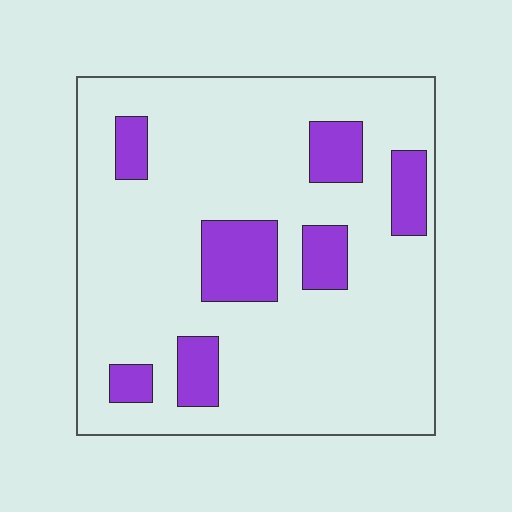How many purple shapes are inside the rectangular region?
7.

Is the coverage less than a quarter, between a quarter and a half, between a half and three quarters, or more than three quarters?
Less than a quarter.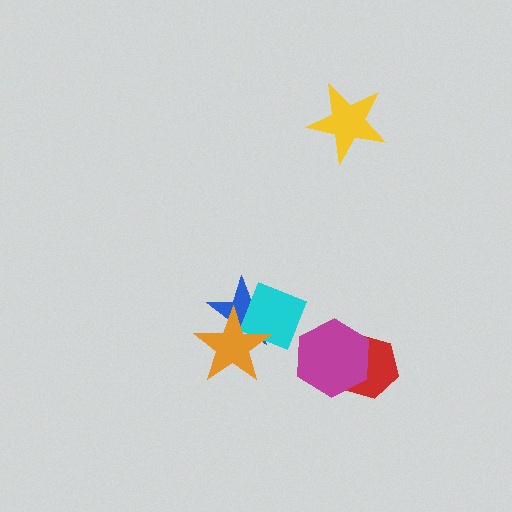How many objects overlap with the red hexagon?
1 object overlaps with the red hexagon.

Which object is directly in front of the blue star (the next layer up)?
The cyan square is directly in front of the blue star.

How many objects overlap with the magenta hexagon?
1 object overlaps with the magenta hexagon.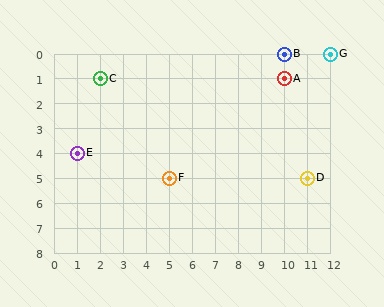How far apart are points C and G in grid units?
Points C and G are 10 columns and 1 row apart (about 10.0 grid units diagonally).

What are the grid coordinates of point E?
Point E is at grid coordinates (1, 4).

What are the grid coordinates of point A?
Point A is at grid coordinates (10, 1).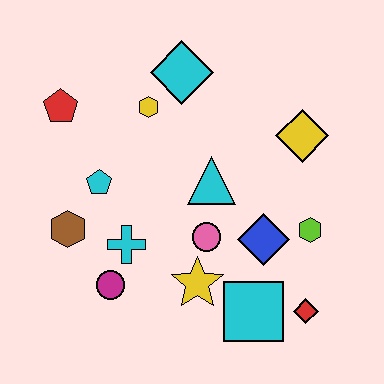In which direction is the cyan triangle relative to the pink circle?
The cyan triangle is above the pink circle.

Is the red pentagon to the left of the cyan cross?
Yes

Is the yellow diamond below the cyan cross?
No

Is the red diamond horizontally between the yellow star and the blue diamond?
No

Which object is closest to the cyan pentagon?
The brown hexagon is closest to the cyan pentagon.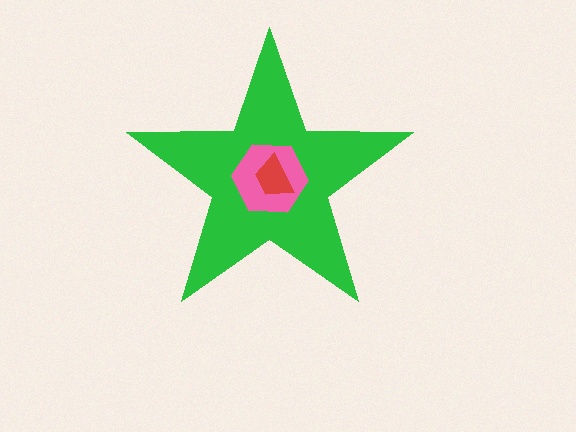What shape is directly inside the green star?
The pink hexagon.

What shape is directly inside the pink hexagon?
The red trapezoid.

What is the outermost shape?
The green star.